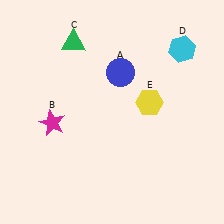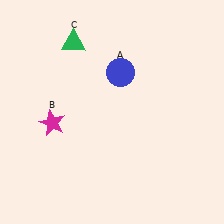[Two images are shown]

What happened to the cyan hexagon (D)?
The cyan hexagon (D) was removed in Image 2. It was in the top-right area of Image 1.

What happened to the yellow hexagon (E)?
The yellow hexagon (E) was removed in Image 2. It was in the top-right area of Image 1.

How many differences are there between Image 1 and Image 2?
There are 2 differences between the two images.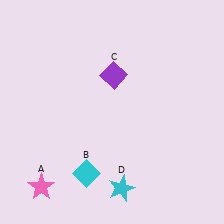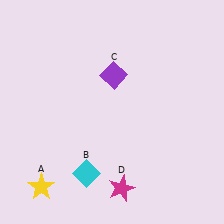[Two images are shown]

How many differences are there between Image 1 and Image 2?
There are 2 differences between the two images.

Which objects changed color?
A changed from pink to yellow. D changed from cyan to magenta.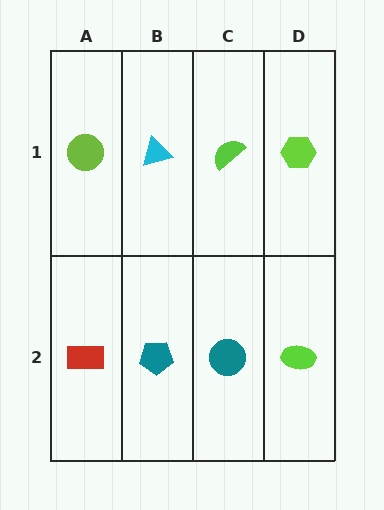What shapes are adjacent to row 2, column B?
A cyan triangle (row 1, column B), a red rectangle (row 2, column A), a teal circle (row 2, column C).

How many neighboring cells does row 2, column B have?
3.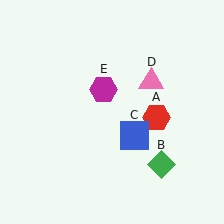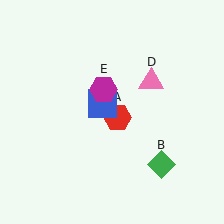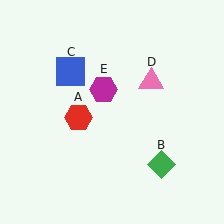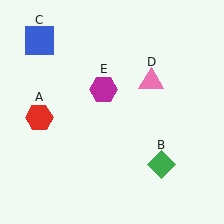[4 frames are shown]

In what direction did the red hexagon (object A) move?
The red hexagon (object A) moved left.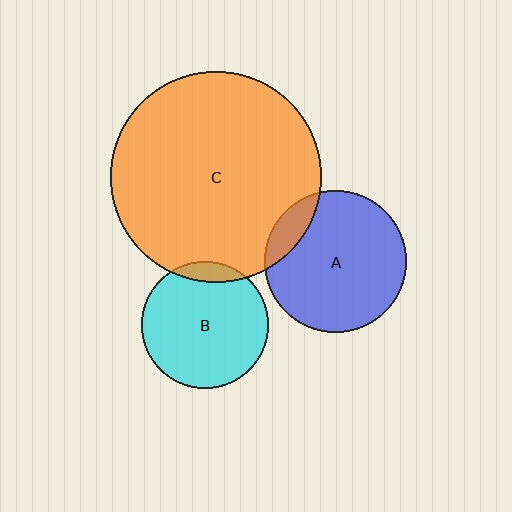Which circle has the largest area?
Circle C (orange).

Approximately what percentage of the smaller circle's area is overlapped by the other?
Approximately 10%.